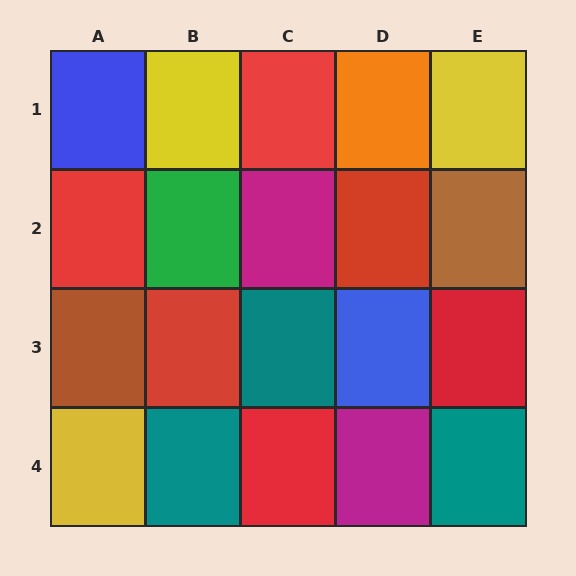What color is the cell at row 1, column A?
Blue.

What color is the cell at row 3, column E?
Red.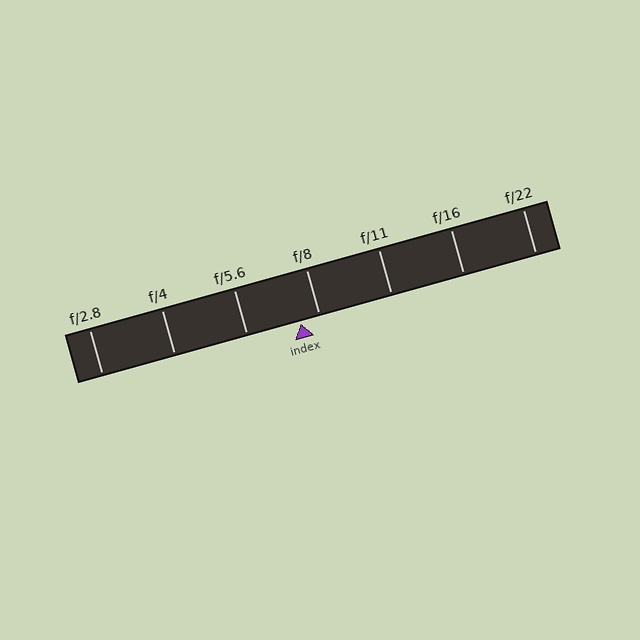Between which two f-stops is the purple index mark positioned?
The index mark is between f/5.6 and f/8.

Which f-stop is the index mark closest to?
The index mark is closest to f/8.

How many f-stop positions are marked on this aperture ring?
There are 7 f-stop positions marked.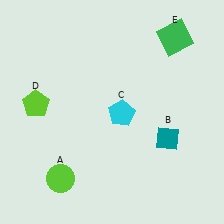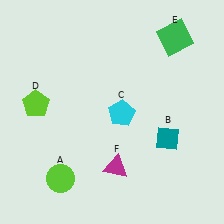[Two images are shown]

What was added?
A magenta triangle (F) was added in Image 2.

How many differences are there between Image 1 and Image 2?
There is 1 difference between the two images.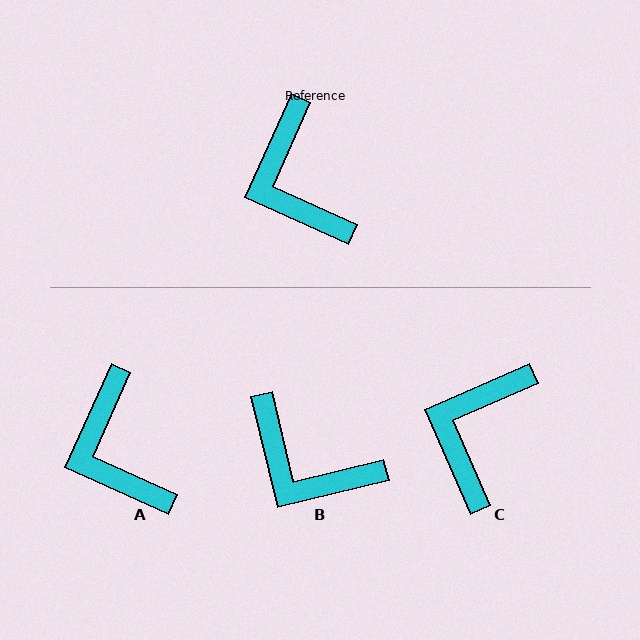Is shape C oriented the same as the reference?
No, it is off by about 42 degrees.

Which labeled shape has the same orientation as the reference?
A.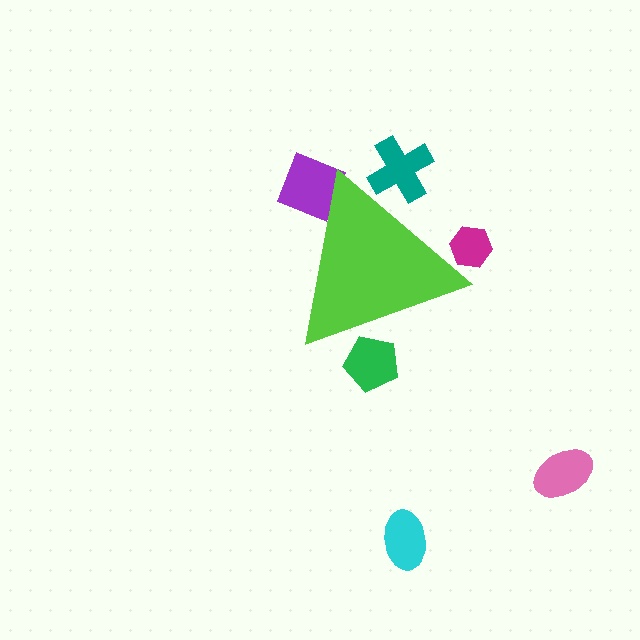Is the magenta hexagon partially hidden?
Yes, the magenta hexagon is partially hidden behind the lime triangle.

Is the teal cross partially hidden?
Yes, the teal cross is partially hidden behind the lime triangle.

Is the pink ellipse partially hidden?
No, the pink ellipse is fully visible.